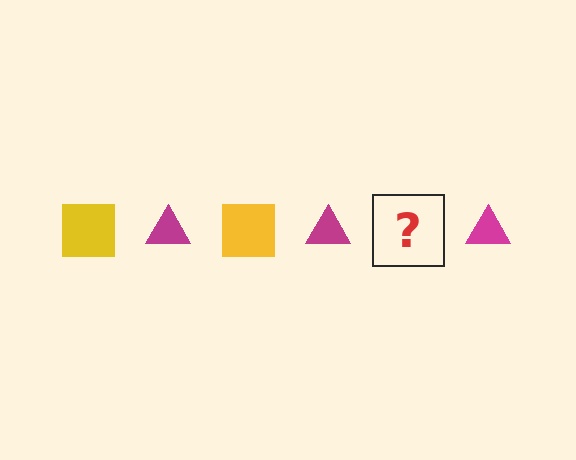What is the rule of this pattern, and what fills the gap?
The rule is that the pattern alternates between yellow square and magenta triangle. The gap should be filled with a yellow square.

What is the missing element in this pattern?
The missing element is a yellow square.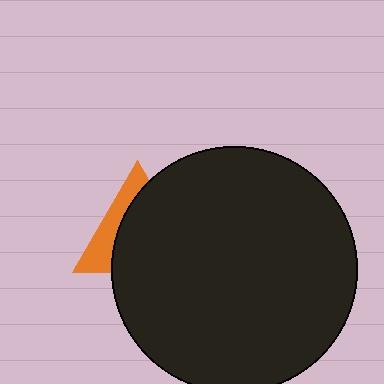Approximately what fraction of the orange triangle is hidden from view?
Roughly 67% of the orange triangle is hidden behind the black circle.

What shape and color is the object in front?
The object in front is a black circle.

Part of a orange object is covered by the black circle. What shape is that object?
It is a triangle.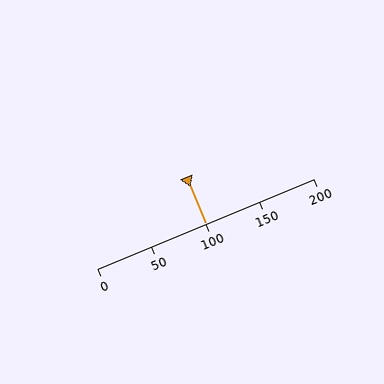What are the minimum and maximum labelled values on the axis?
The axis runs from 0 to 200.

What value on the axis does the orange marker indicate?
The marker indicates approximately 100.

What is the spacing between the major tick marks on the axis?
The major ticks are spaced 50 apart.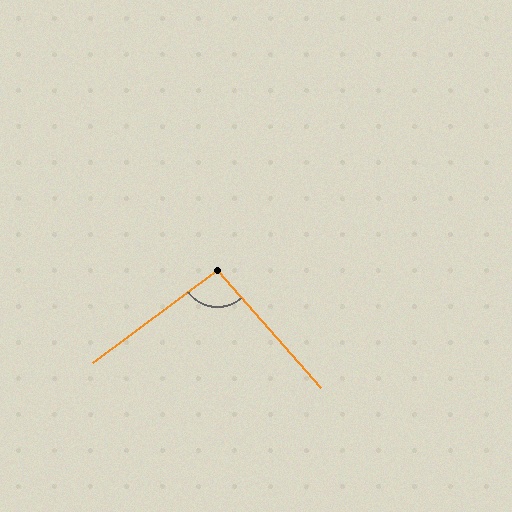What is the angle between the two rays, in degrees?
Approximately 95 degrees.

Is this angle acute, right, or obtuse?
It is approximately a right angle.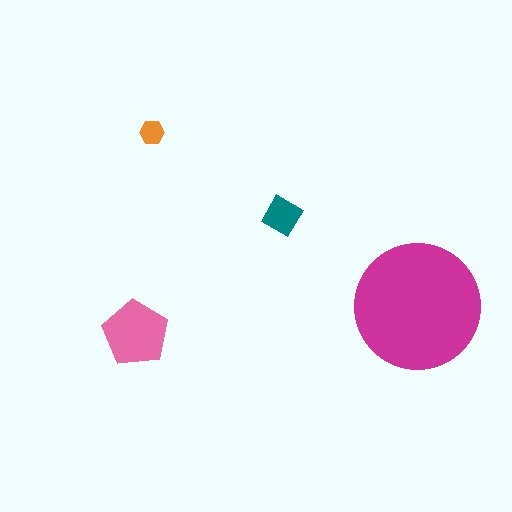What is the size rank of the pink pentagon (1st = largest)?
2nd.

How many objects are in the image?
There are 4 objects in the image.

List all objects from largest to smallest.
The magenta circle, the pink pentagon, the teal diamond, the orange hexagon.